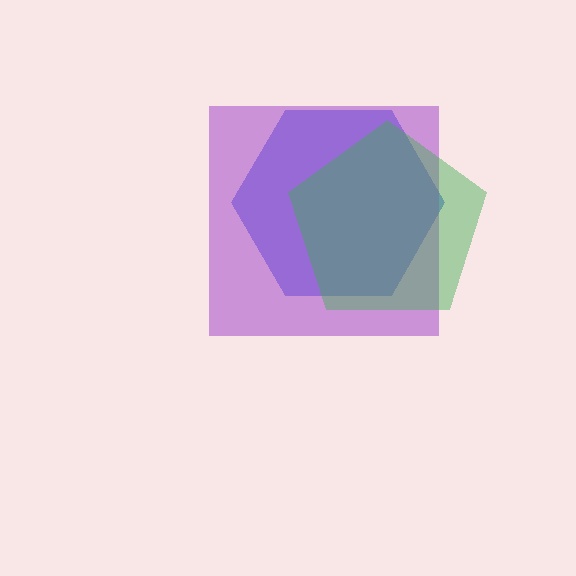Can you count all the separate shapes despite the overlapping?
Yes, there are 3 separate shapes.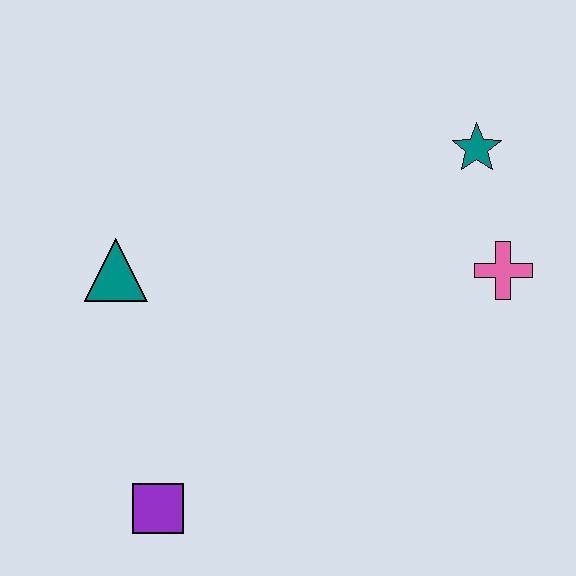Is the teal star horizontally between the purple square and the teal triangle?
No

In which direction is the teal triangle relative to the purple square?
The teal triangle is above the purple square.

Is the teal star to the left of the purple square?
No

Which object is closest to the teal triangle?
The purple square is closest to the teal triangle.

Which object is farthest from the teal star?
The purple square is farthest from the teal star.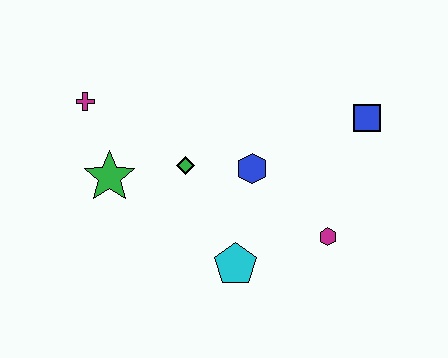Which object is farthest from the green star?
The blue square is farthest from the green star.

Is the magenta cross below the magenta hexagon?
No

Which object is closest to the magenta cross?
The green star is closest to the magenta cross.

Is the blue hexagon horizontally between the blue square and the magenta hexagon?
No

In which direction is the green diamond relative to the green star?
The green diamond is to the right of the green star.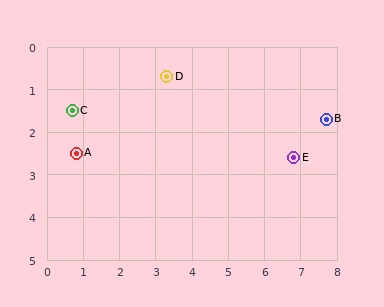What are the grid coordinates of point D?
Point D is at approximately (3.3, 0.7).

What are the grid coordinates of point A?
Point A is at approximately (0.8, 2.5).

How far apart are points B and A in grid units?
Points B and A are about 6.9 grid units apart.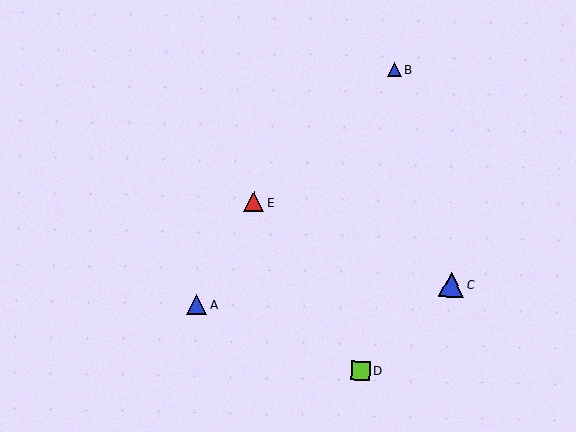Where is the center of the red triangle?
The center of the red triangle is at (254, 202).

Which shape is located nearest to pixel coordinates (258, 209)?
The red triangle (labeled E) at (254, 202) is nearest to that location.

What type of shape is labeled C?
Shape C is a blue triangle.